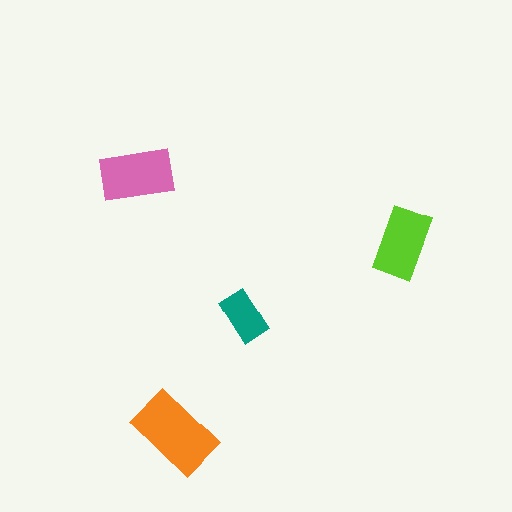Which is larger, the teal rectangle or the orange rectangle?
The orange one.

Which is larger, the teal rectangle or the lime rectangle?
The lime one.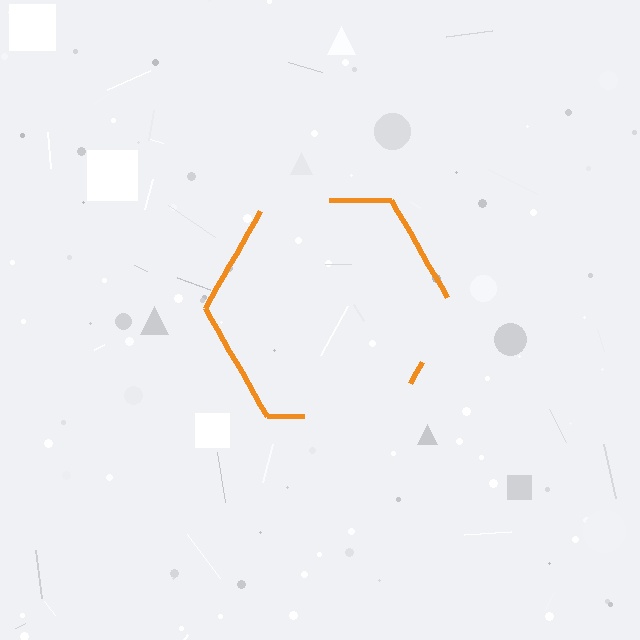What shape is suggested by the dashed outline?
The dashed outline suggests a hexagon.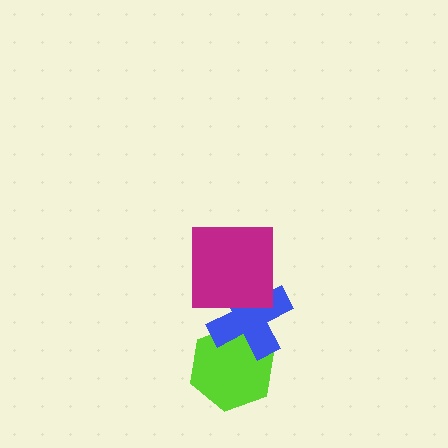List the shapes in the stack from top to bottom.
From top to bottom: the magenta square, the blue cross, the lime hexagon.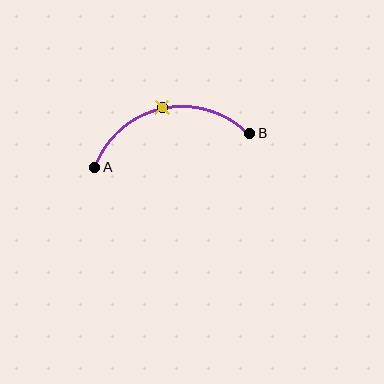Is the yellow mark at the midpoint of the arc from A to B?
Yes. The yellow mark lies on the arc at equal arc-length from both A and B — it is the arc midpoint.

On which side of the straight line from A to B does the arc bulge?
The arc bulges above the straight line connecting A and B.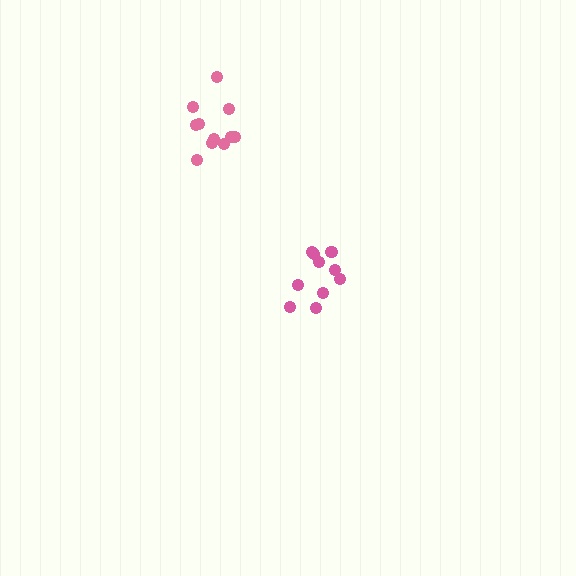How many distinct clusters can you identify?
There are 2 distinct clusters.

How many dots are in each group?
Group 1: 10 dots, Group 2: 11 dots (21 total).